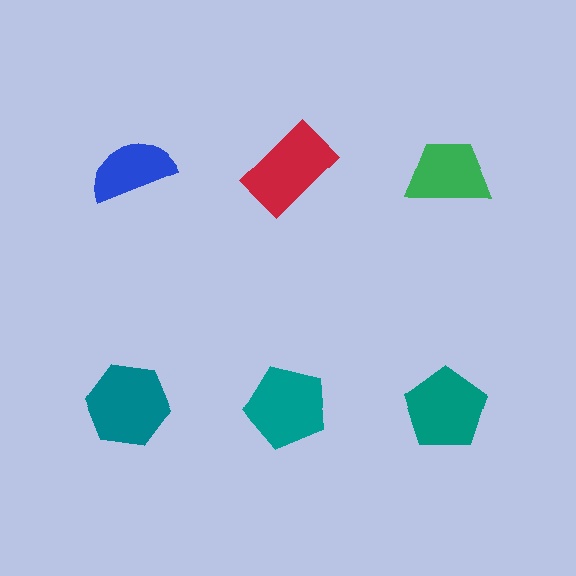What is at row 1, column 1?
A blue semicircle.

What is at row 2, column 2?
A teal pentagon.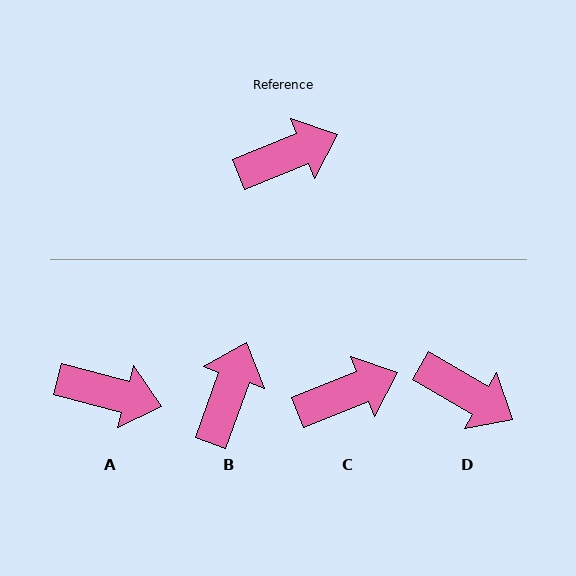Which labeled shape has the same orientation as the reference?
C.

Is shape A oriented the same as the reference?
No, it is off by about 36 degrees.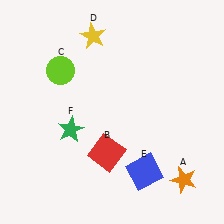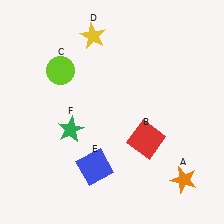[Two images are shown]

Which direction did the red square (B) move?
The red square (B) moved right.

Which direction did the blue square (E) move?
The blue square (E) moved left.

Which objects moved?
The objects that moved are: the red square (B), the blue square (E).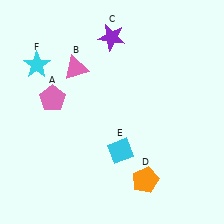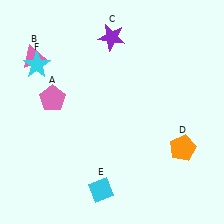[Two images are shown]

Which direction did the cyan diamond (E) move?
The cyan diamond (E) moved down.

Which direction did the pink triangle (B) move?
The pink triangle (B) moved left.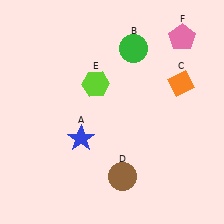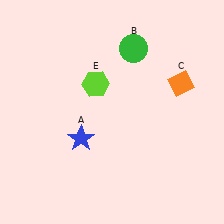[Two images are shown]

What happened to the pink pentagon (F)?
The pink pentagon (F) was removed in Image 2. It was in the top-right area of Image 1.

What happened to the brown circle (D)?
The brown circle (D) was removed in Image 2. It was in the bottom-right area of Image 1.